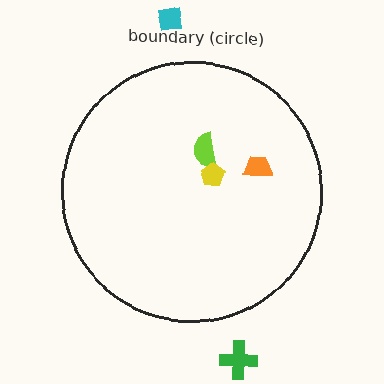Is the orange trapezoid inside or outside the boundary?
Inside.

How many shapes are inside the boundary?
3 inside, 2 outside.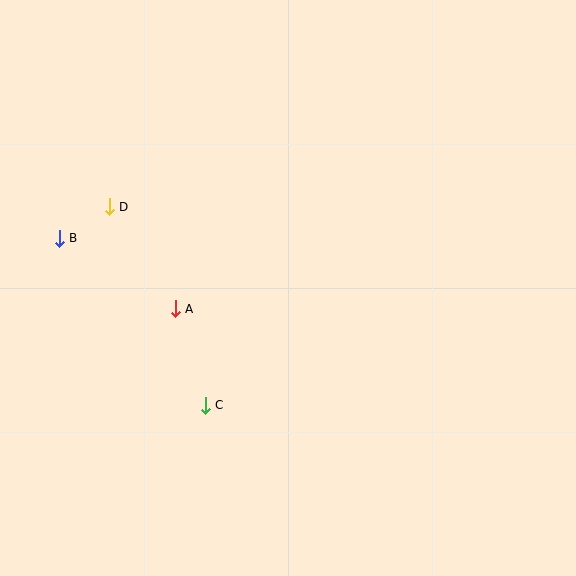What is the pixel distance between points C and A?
The distance between C and A is 101 pixels.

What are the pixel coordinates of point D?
Point D is at (109, 207).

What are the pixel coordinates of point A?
Point A is at (175, 309).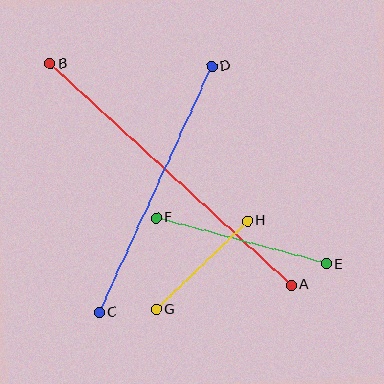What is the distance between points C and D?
The distance is approximately 271 pixels.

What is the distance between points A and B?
The distance is approximately 327 pixels.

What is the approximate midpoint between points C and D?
The midpoint is at approximately (156, 189) pixels.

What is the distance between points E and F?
The distance is approximately 177 pixels.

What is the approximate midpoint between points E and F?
The midpoint is at approximately (241, 241) pixels.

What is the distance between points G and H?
The distance is approximately 127 pixels.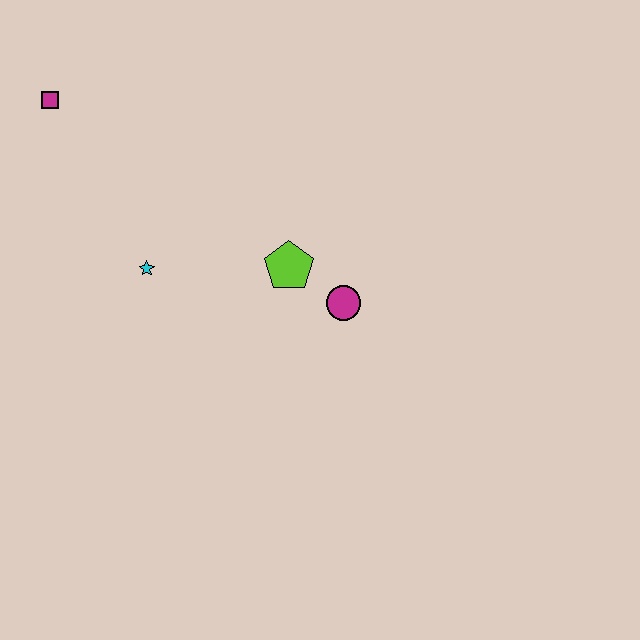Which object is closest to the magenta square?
The cyan star is closest to the magenta square.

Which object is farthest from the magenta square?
The magenta circle is farthest from the magenta square.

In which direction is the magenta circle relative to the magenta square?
The magenta circle is to the right of the magenta square.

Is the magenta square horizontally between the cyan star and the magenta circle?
No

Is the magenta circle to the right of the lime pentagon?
Yes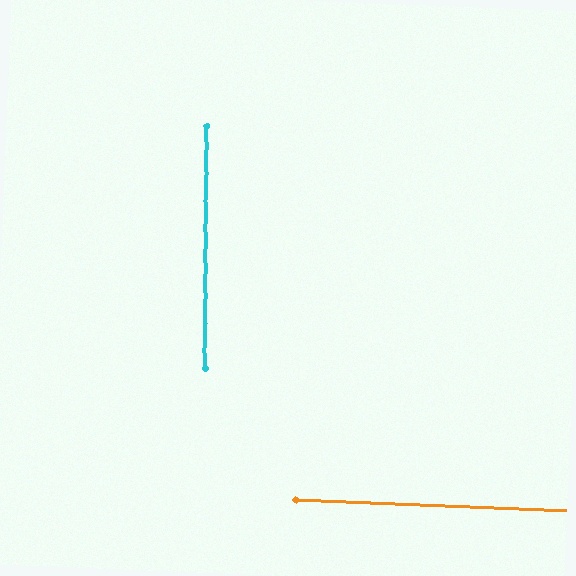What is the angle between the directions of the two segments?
Approximately 88 degrees.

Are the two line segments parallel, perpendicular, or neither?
Perpendicular — they meet at approximately 88°.